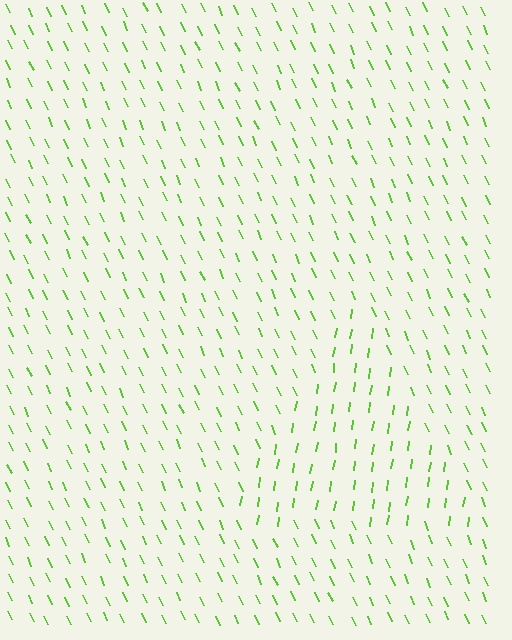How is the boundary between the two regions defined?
The boundary is defined purely by a change in line orientation (approximately 33 degrees difference). All lines are the same color and thickness.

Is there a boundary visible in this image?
Yes, there is a texture boundary formed by a change in line orientation.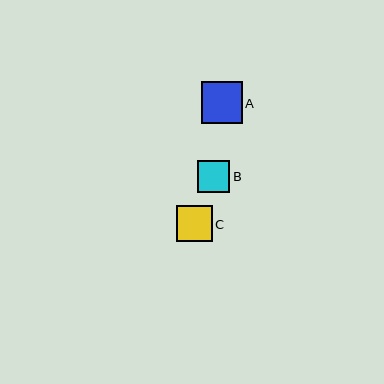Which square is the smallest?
Square B is the smallest with a size of approximately 33 pixels.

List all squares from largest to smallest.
From largest to smallest: A, C, B.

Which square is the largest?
Square A is the largest with a size of approximately 41 pixels.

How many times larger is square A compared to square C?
Square A is approximately 1.1 times the size of square C.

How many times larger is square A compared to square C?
Square A is approximately 1.1 times the size of square C.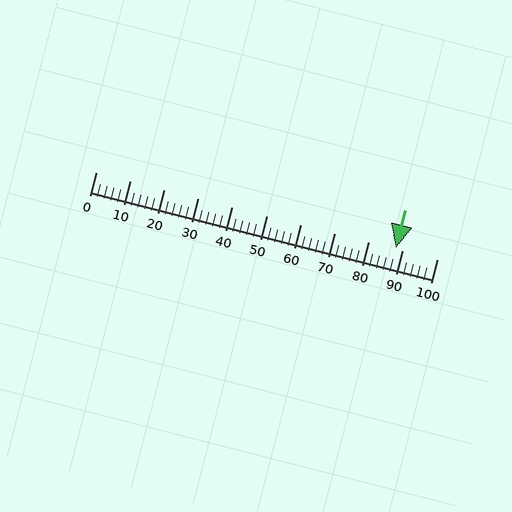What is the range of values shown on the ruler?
The ruler shows values from 0 to 100.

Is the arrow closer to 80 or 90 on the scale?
The arrow is closer to 90.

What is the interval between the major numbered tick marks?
The major tick marks are spaced 10 units apart.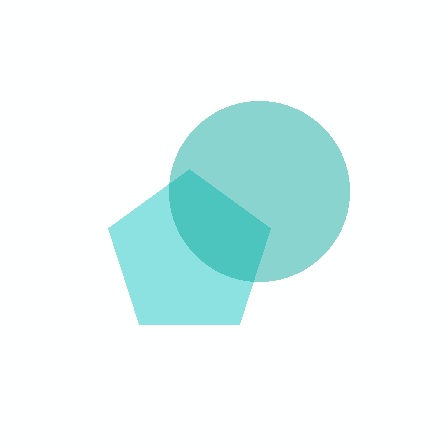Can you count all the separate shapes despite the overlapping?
Yes, there are 2 separate shapes.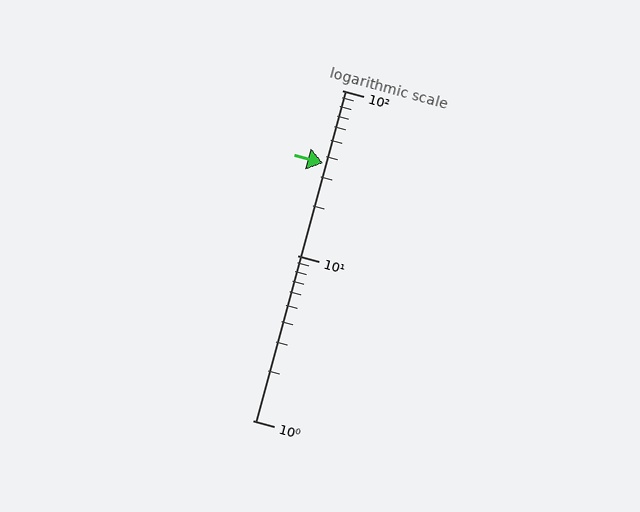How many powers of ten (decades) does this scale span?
The scale spans 2 decades, from 1 to 100.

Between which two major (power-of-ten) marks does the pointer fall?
The pointer is between 10 and 100.